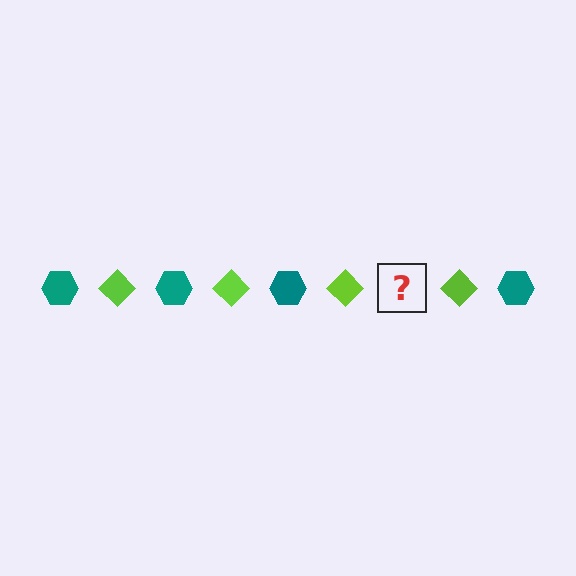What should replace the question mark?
The question mark should be replaced with a teal hexagon.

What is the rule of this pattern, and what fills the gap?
The rule is that the pattern alternates between teal hexagon and lime diamond. The gap should be filled with a teal hexagon.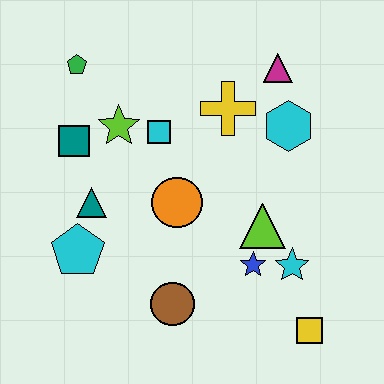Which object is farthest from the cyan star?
The green pentagon is farthest from the cyan star.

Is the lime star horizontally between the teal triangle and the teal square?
No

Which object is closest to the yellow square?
The cyan star is closest to the yellow square.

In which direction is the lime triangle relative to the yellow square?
The lime triangle is above the yellow square.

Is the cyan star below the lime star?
Yes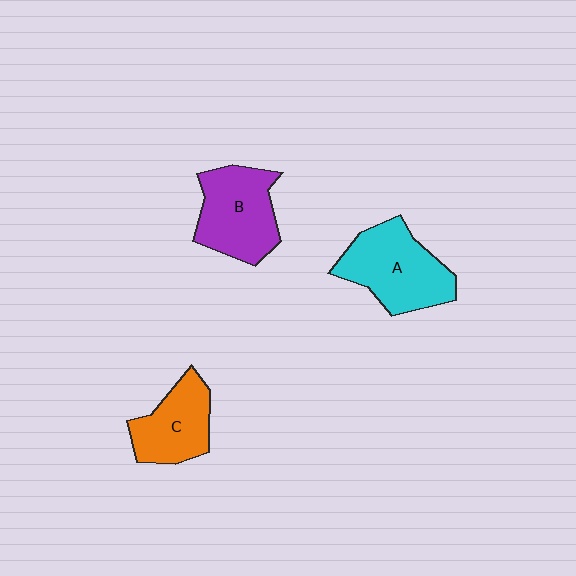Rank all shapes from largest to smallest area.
From largest to smallest: A (cyan), B (purple), C (orange).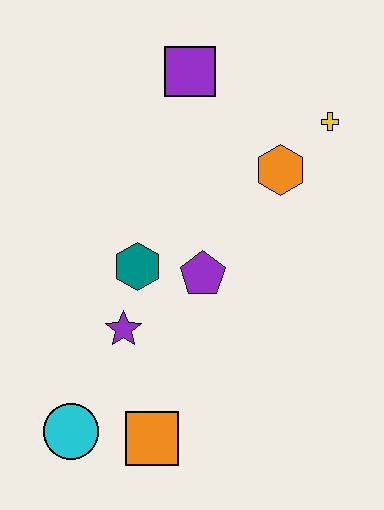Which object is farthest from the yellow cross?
The cyan circle is farthest from the yellow cross.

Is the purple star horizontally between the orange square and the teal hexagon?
No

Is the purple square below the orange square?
No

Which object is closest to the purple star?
The teal hexagon is closest to the purple star.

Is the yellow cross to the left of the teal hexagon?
No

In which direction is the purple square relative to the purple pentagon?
The purple square is above the purple pentagon.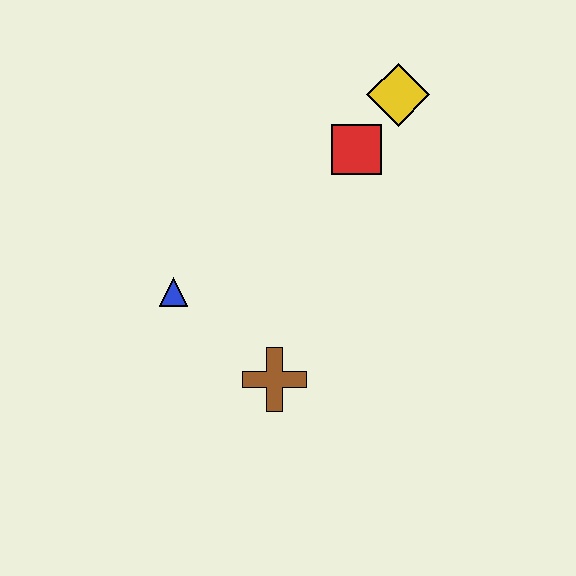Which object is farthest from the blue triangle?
The yellow diamond is farthest from the blue triangle.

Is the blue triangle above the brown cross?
Yes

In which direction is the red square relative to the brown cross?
The red square is above the brown cross.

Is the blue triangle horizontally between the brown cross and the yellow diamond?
No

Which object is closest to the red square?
The yellow diamond is closest to the red square.